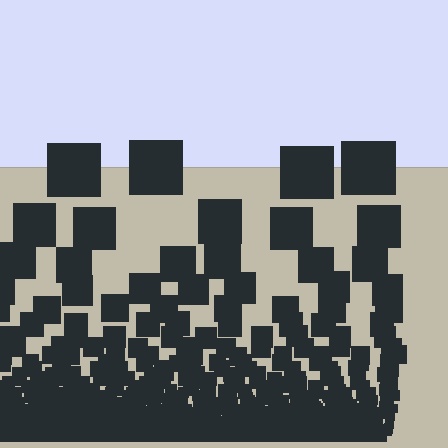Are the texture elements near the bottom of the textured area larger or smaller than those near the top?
Smaller. The gradient is inverted — elements near the bottom are smaller and denser.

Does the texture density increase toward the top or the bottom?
Density increases toward the bottom.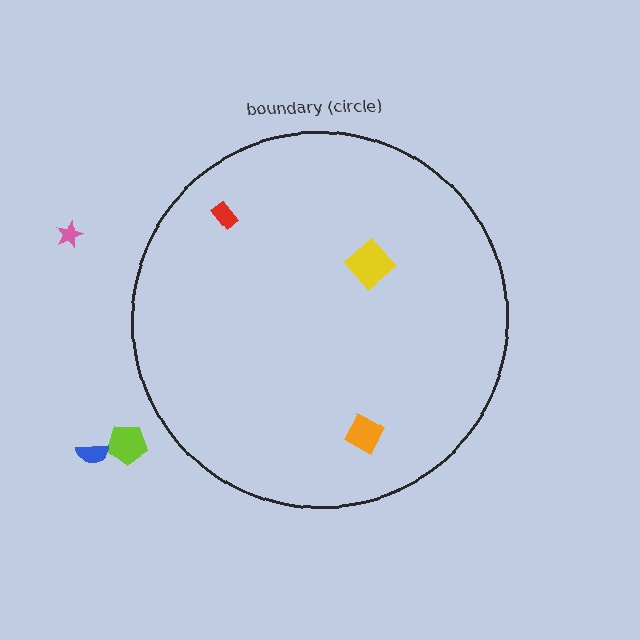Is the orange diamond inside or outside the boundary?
Inside.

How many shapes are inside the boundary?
3 inside, 3 outside.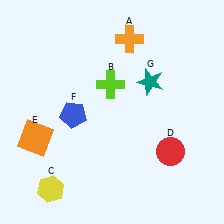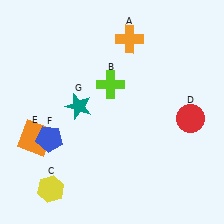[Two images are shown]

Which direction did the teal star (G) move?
The teal star (G) moved left.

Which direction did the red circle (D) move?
The red circle (D) moved up.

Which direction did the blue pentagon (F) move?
The blue pentagon (F) moved left.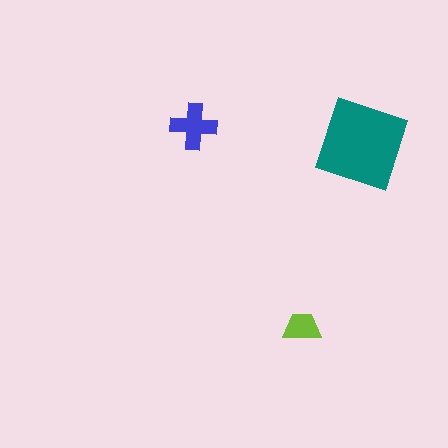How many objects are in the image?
There are 3 objects in the image.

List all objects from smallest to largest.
The lime trapezoid, the blue cross, the teal diamond.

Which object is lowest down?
The lime trapezoid is bottommost.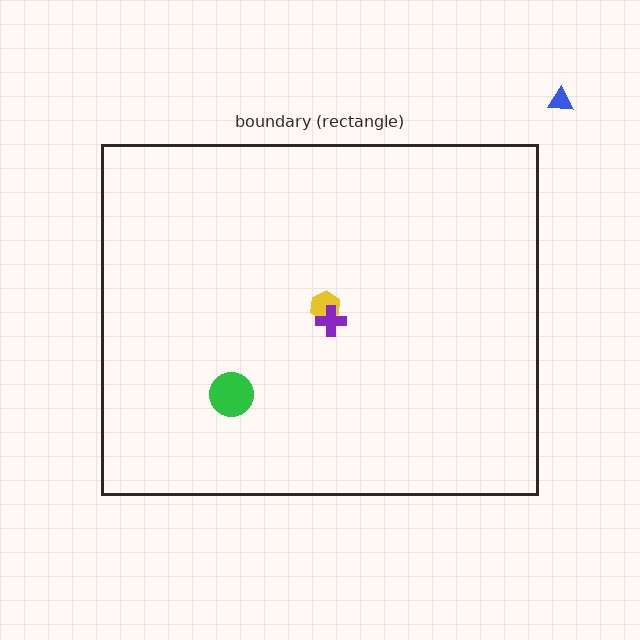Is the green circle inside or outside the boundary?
Inside.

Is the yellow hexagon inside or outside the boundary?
Inside.